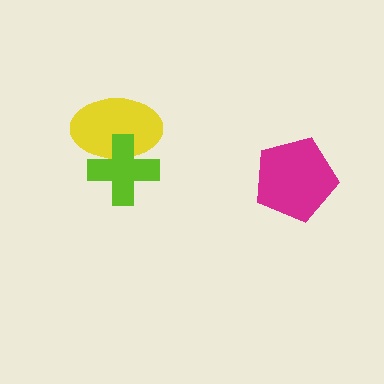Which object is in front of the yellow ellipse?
The lime cross is in front of the yellow ellipse.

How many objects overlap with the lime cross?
1 object overlaps with the lime cross.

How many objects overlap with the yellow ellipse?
1 object overlaps with the yellow ellipse.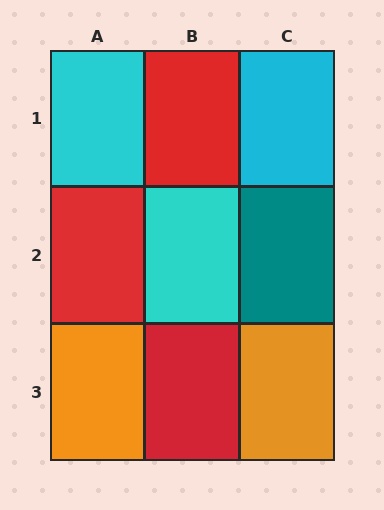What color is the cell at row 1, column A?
Cyan.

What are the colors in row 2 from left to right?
Red, cyan, teal.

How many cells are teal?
1 cell is teal.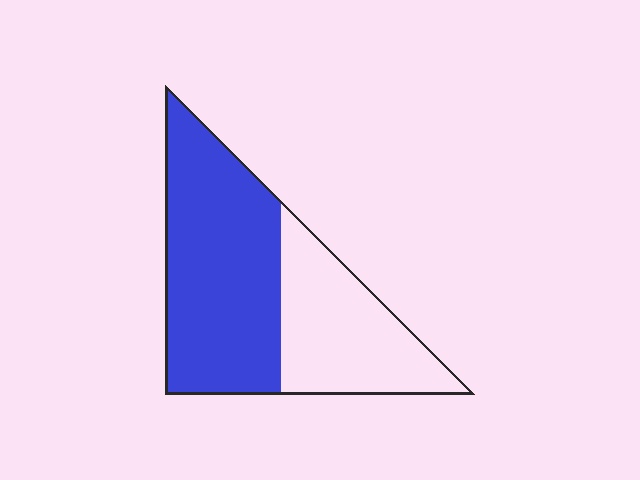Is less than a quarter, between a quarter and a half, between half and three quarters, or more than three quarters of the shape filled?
Between half and three quarters.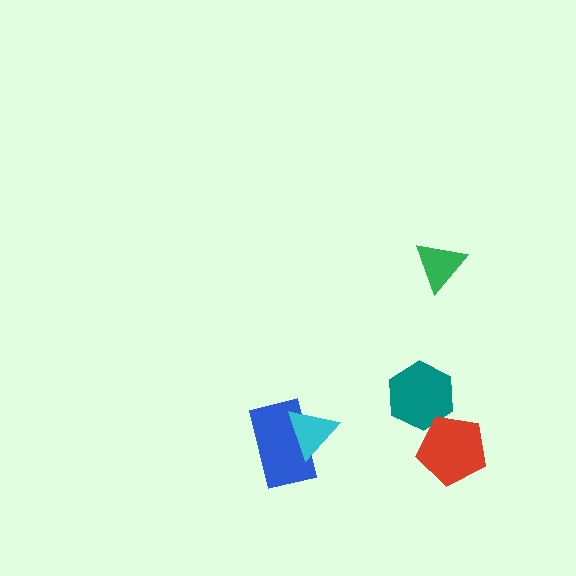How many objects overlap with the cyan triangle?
1 object overlaps with the cyan triangle.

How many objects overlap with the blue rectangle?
1 object overlaps with the blue rectangle.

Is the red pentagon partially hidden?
No, no other shape covers it.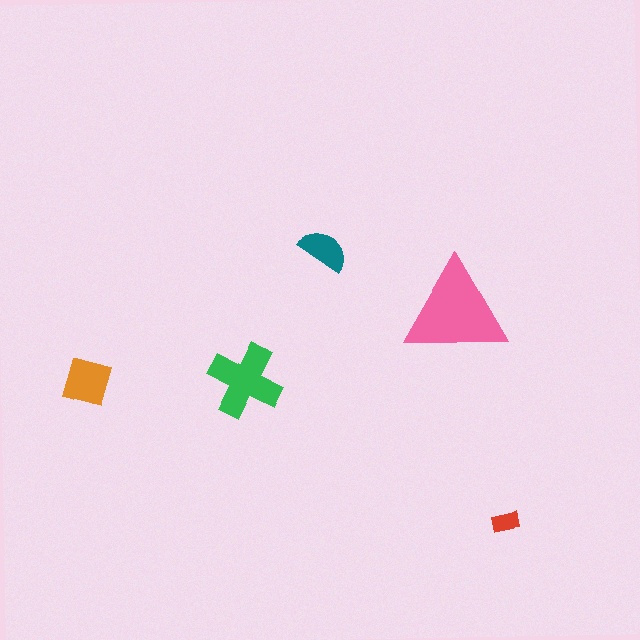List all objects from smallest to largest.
The red rectangle, the teal semicircle, the orange diamond, the green cross, the pink triangle.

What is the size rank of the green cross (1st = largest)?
2nd.